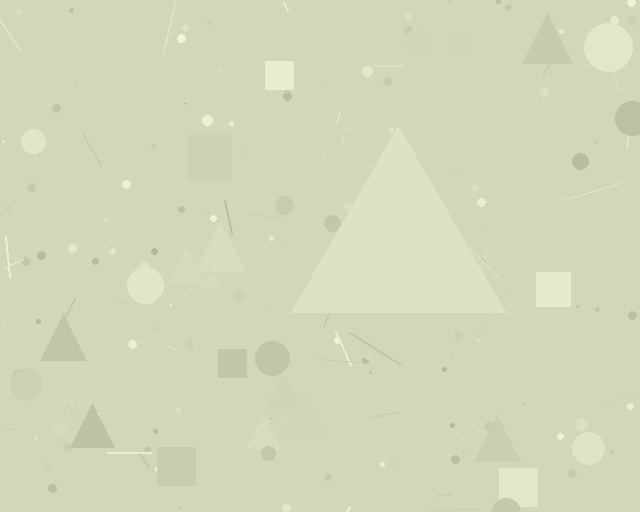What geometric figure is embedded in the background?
A triangle is embedded in the background.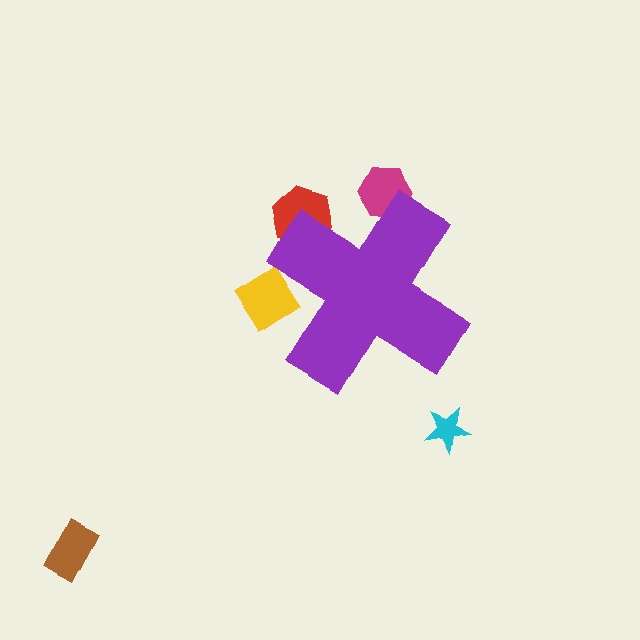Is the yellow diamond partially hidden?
Yes, the yellow diamond is partially hidden behind the purple cross.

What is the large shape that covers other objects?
A purple cross.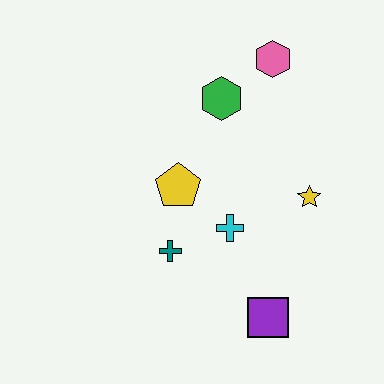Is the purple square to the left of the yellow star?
Yes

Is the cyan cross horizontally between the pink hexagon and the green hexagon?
Yes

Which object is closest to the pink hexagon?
The green hexagon is closest to the pink hexagon.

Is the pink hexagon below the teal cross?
No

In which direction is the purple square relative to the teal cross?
The purple square is to the right of the teal cross.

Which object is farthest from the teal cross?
The pink hexagon is farthest from the teal cross.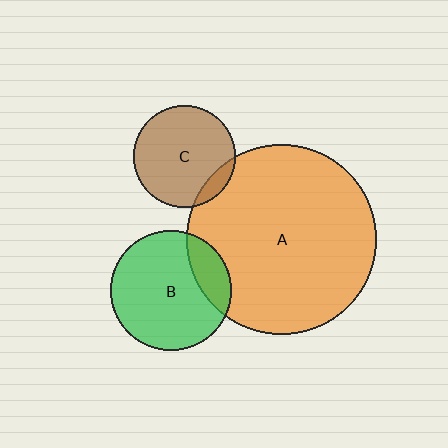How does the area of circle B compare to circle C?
Approximately 1.4 times.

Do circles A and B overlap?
Yes.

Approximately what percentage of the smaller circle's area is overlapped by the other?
Approximately 20%.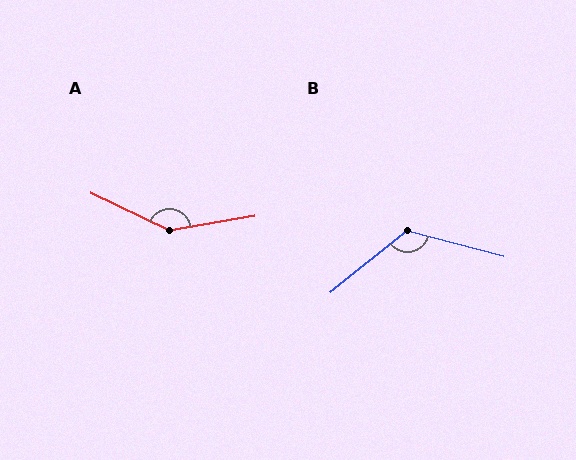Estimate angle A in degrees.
Approximately 145 degrees.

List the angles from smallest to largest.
B (126°), A (145°).